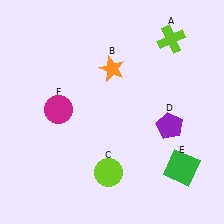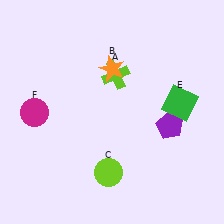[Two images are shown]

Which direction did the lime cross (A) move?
The lime cross (A) moved left.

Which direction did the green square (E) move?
The green square (E) moved up.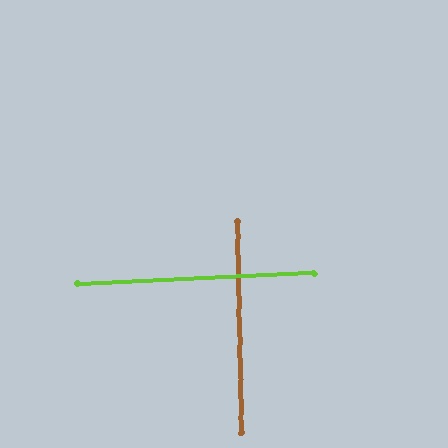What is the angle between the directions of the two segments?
Approximately 89 degrees.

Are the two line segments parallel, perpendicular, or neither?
Perpendicular — they meet at approximately 89°.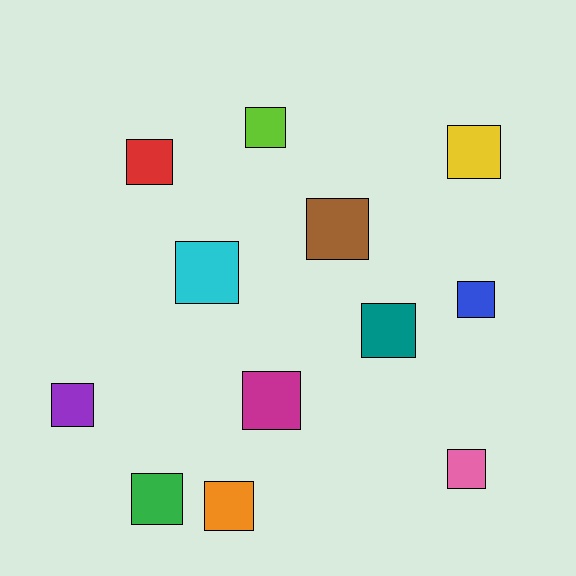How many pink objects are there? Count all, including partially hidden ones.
There is 1 pink object.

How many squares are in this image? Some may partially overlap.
There are 12 squares.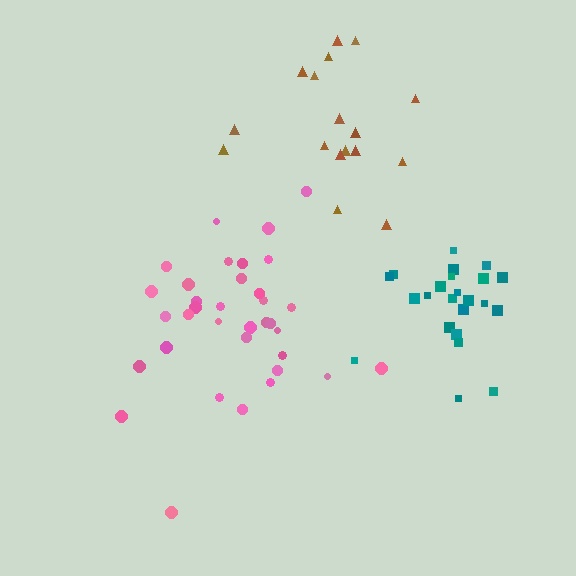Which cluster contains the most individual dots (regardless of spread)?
Pink (35).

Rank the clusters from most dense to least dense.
teal, pink, brown.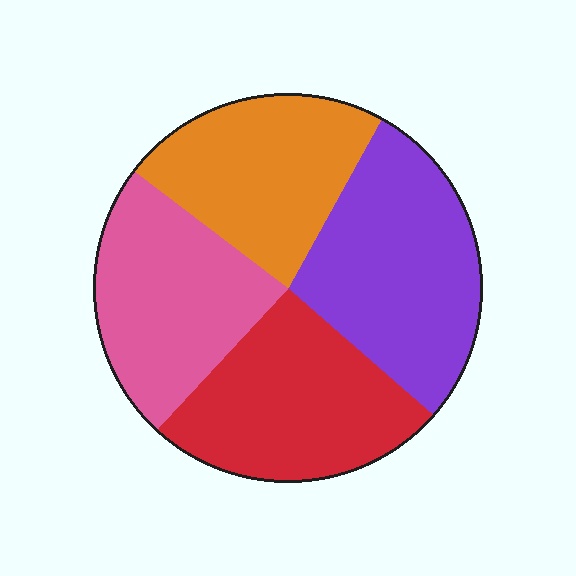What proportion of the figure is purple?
Purple covers 28% of the figure.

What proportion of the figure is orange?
Orange takes up less than a quarter of the figure.